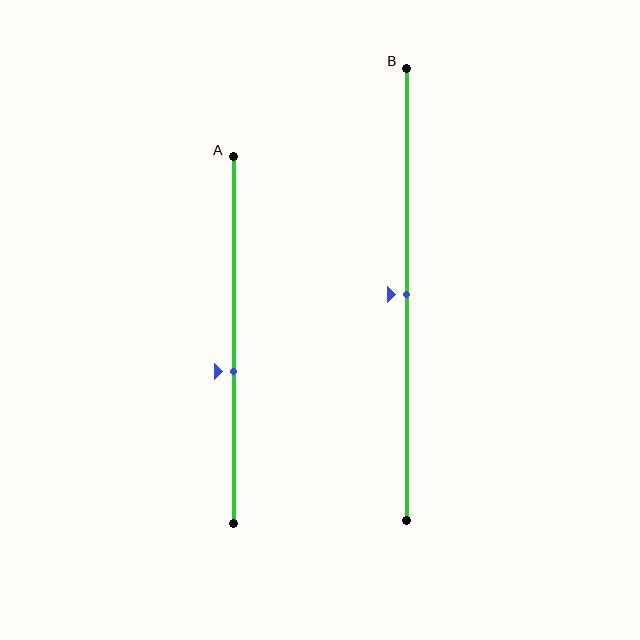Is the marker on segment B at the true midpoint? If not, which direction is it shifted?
Yes, the marker on segment B is at the true midpoint.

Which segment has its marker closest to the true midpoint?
Segment B has its marker closest to the true midpoint.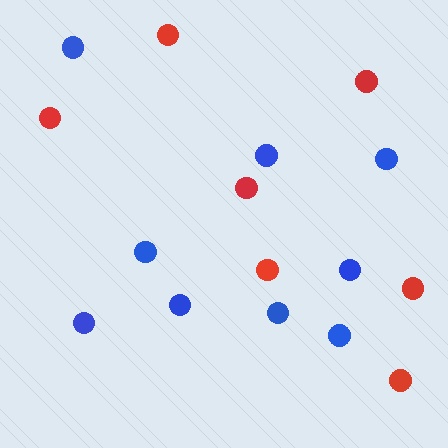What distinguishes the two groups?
There are 2 groups: one group of red circles (7) and one group of blue circles (9).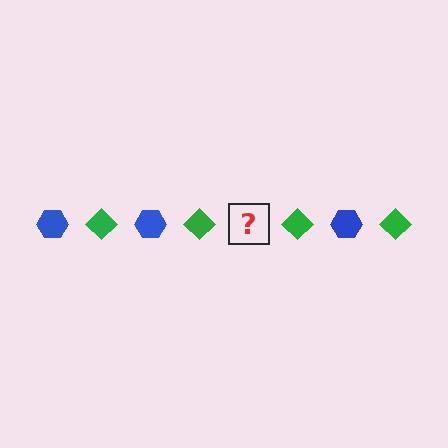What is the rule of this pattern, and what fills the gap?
The rule is that the pattern alternates between blue hexagon and green diamond. The gap should be filled with a blue hexagon.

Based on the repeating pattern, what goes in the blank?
The blank should be a blue hexagon.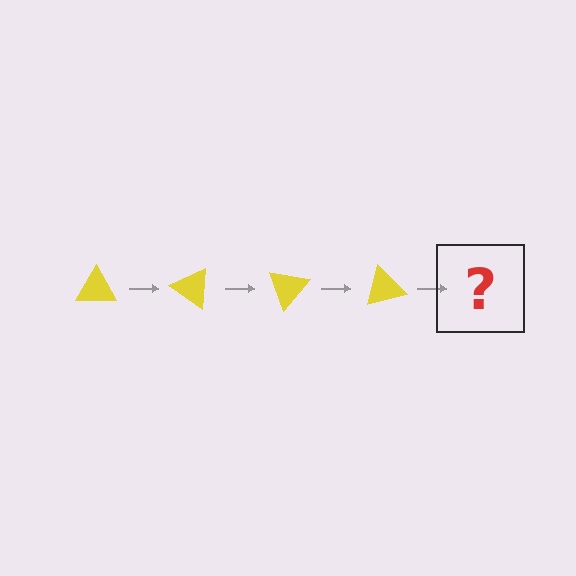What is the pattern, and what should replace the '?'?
The pattern is that the triangle rotates 35 degrees each step. The '?' should be a yellow triangle rotated 140 degrees.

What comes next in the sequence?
The next element should be a yellow triangle rotated 140 degrees.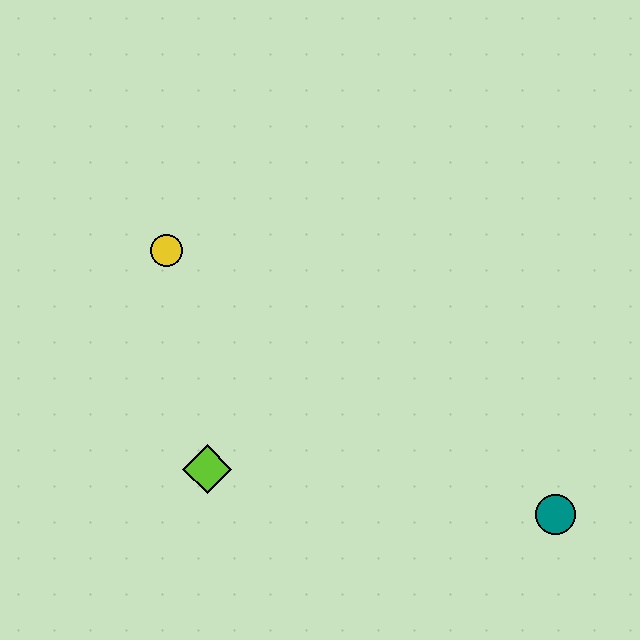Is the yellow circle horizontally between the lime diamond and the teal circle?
No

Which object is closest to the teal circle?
The lime diamond is closest to the teal circle.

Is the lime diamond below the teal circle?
No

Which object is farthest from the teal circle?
The yellow circle is farthest from the teal circle.